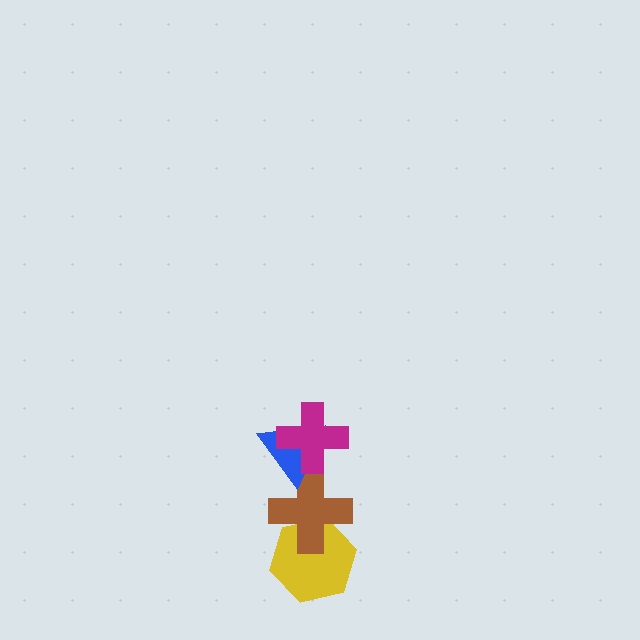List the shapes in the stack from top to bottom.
From top to bottom: the magenta cross, the blue triangle, the brown cross, the yellow hexagon.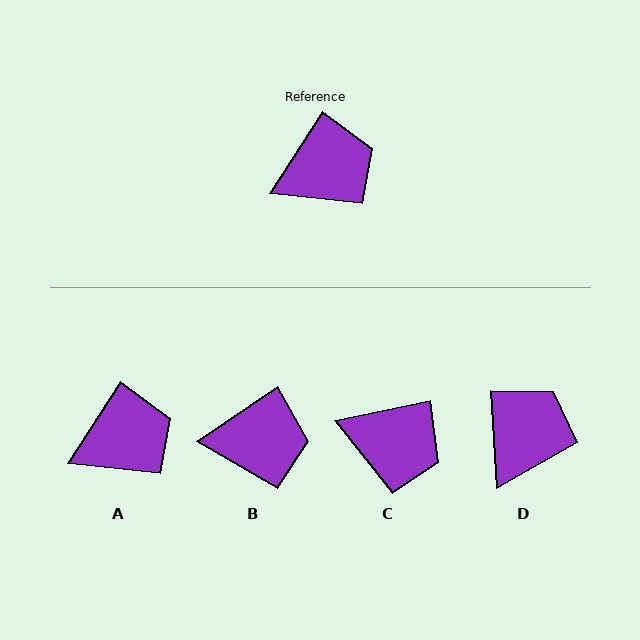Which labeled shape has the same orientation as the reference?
A.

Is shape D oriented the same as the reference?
No, it is off by about 36 degrees.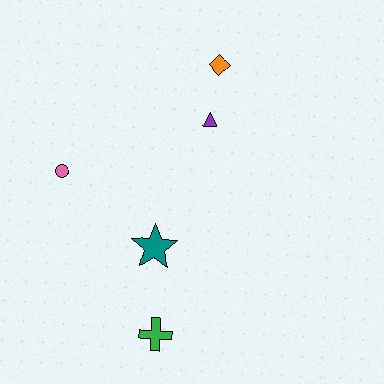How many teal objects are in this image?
There is 1 teal object.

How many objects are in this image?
There are 5 objects.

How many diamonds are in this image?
There is 1 diamond.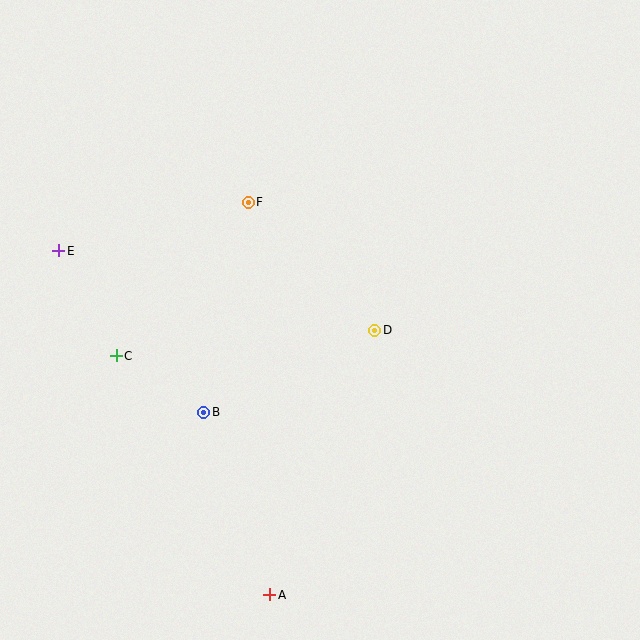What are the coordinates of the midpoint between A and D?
The midpoint between A and D is at (322, 463).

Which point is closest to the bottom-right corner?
Point A is closest to the bottom-right corner.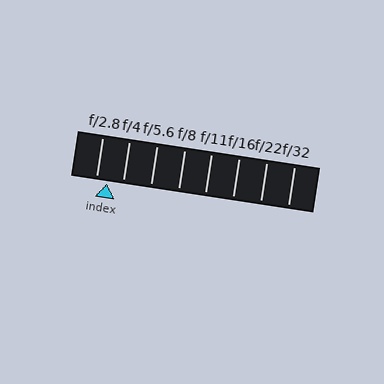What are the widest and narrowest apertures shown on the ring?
The widest aperture shown is f/2.8 and the narrowest is f/32.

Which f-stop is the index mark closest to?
The index mark is closest to f/2.8.